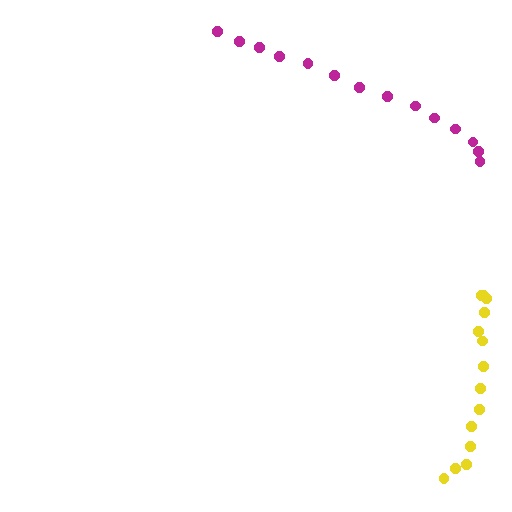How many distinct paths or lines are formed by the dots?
There are 2 distinct paths.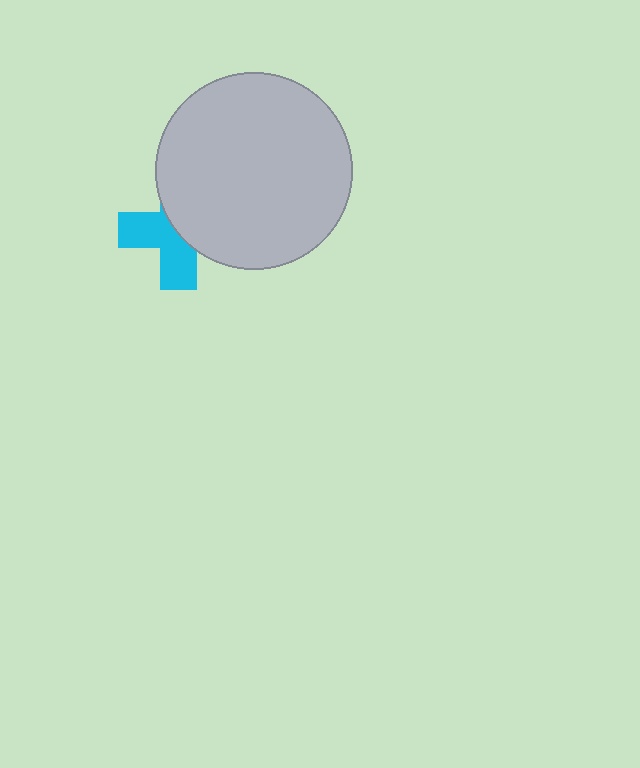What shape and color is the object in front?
The object in front is a light gray circle.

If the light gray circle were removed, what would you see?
You would see the complete cyan cross.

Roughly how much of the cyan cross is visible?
About half of it is visible (roughly 49%).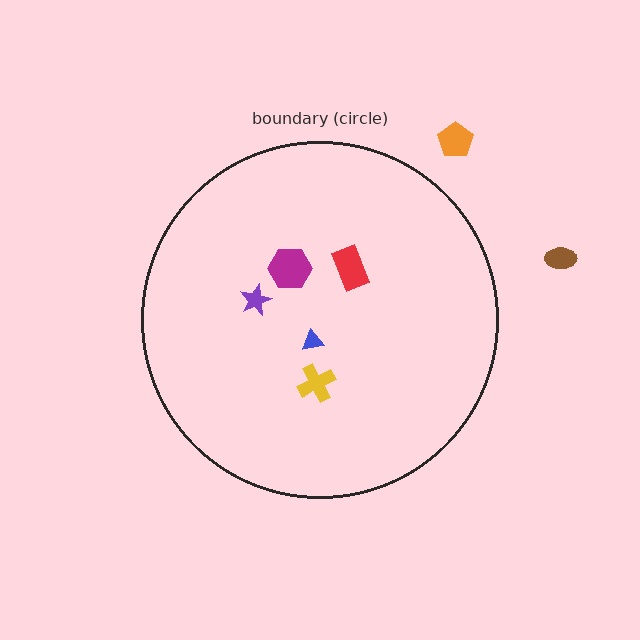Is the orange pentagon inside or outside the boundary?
Outside.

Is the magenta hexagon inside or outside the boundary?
Inside.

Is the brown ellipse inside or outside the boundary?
Outside.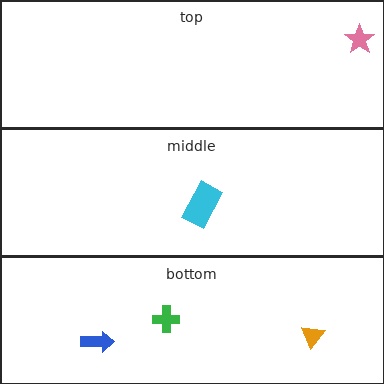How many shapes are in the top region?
1.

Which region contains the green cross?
The bottom region.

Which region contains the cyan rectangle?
The middle region.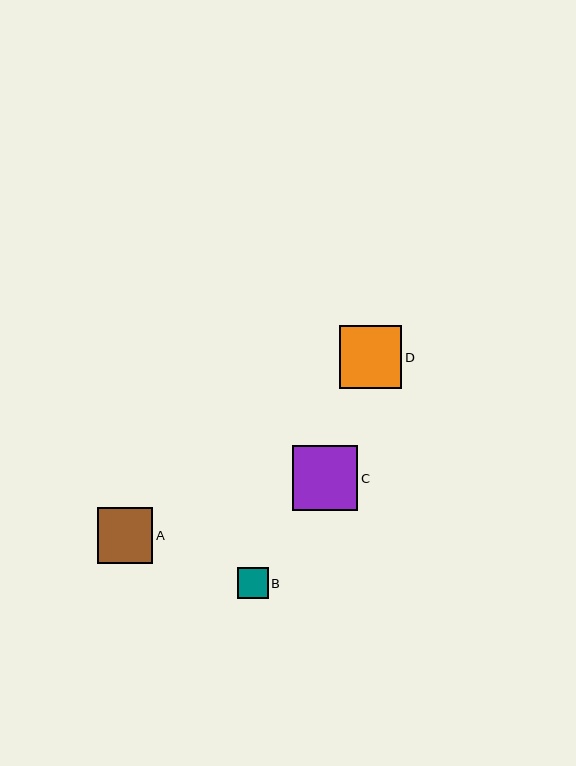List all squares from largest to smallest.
From largest to smallest: C, D, A, B.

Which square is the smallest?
Square B is the smallest with a size of approximately 31 pixels.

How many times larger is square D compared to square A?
Square D is approximately 1.1 times the size of square A.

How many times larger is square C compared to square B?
Square C is approximately 2.1 times the size of square B.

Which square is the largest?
Square C is the largest with a size of approximately 65 pixels.